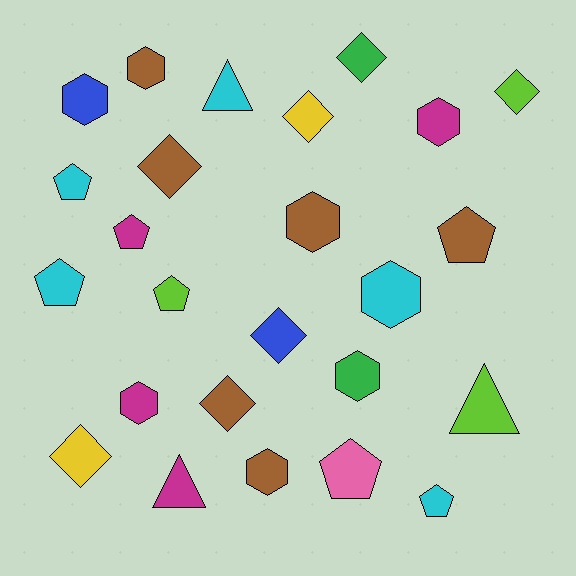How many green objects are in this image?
There are 2 green objects.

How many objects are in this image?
There are 25 objects.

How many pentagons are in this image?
There are 7 pentagons.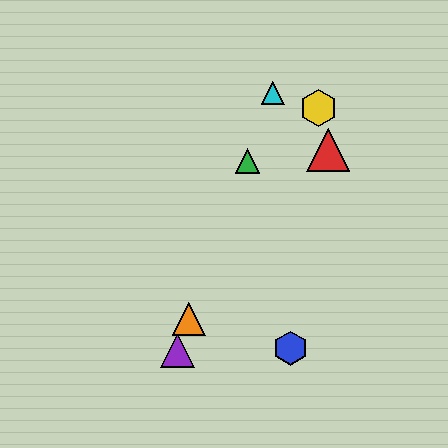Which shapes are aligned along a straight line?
The green triangle, the purple triangle, the orange triangle, the cyan triangle are aligned along a straight line.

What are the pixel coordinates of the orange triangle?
The orange triangle is at (189, 319).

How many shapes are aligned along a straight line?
4 shapes (the green triangle, the purple triangle, the orange triangle, the cyan triangle) are aligned along a straight line.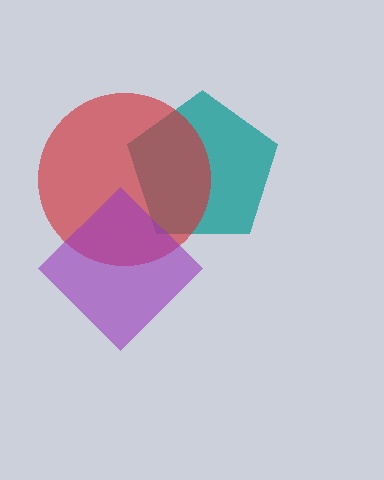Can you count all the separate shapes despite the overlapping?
Yes, there are 3 separate shapes.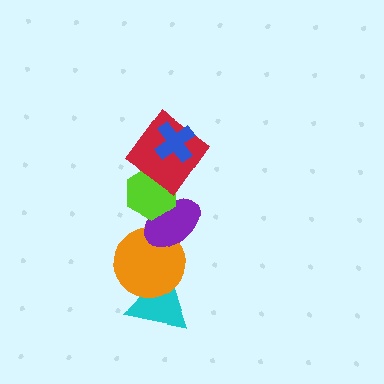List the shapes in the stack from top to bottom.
From top to bottom: the blue cross, the red diamond, the lime hexagon, the purple ellipse, the orange circle, the cyan triangle.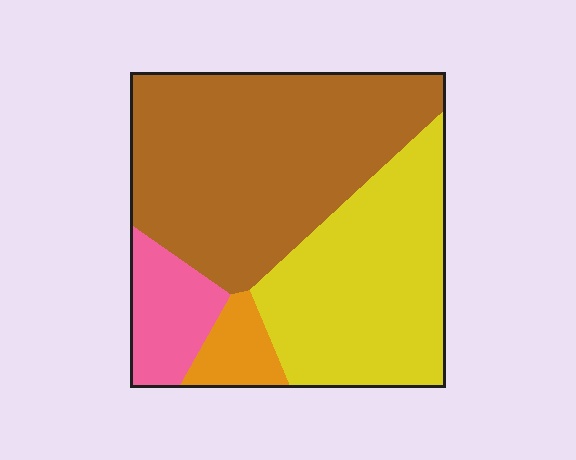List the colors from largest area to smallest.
From largest to smallest: brown, yellow, pink, orange.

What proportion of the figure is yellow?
Yellow covers 35% of the figure.